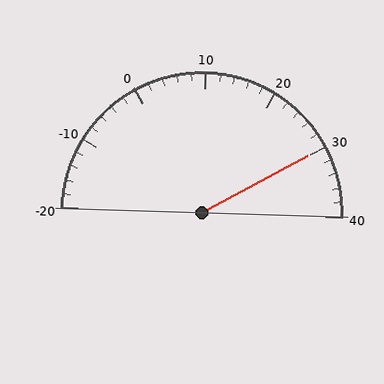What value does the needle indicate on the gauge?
The needle indicates approximately 30.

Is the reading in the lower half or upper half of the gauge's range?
The reading is in the upper half of the range (-20 to 40).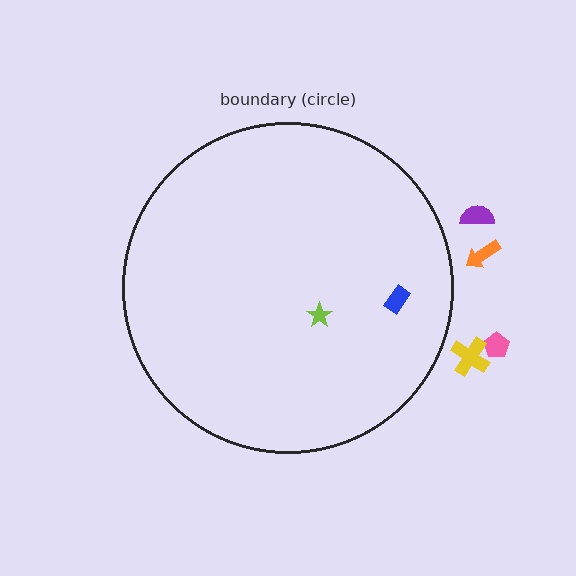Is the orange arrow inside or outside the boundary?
Outside.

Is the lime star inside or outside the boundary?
Inside.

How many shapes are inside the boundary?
2 inside, 4 outside.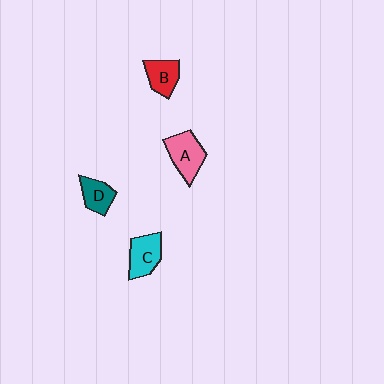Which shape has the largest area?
Shape A (pink).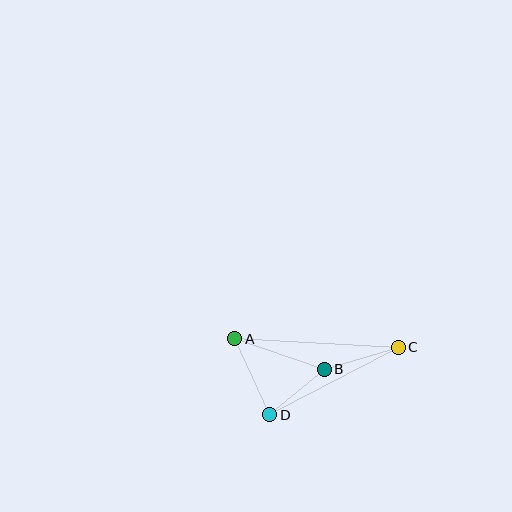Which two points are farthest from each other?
Points A and C are farthest from each other.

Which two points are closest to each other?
Points B and D are closest to each other.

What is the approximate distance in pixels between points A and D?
The distance between A and D is approximately 84 pixels.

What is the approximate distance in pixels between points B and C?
The distance between B and C is approximately 77 pixels.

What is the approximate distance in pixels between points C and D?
The distance between C and D is approximately 145 pixels.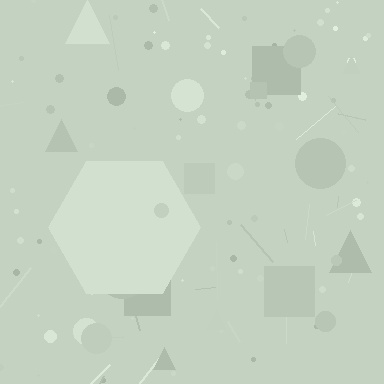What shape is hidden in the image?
A hexagon is hidden in the image.